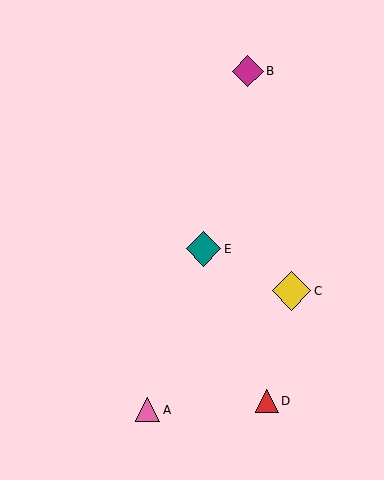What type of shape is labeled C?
Shape C is a yellow diamond.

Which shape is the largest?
The yellow diamond (labeled C) is the largest.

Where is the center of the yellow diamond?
The center of the yellow diamond is at (292, 291).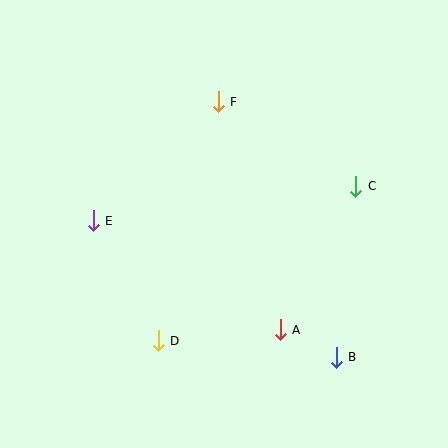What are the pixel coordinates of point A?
Point A is at (280, 330).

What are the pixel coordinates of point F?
Point F is at (218, 102).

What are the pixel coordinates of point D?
Point D is at (158, 341).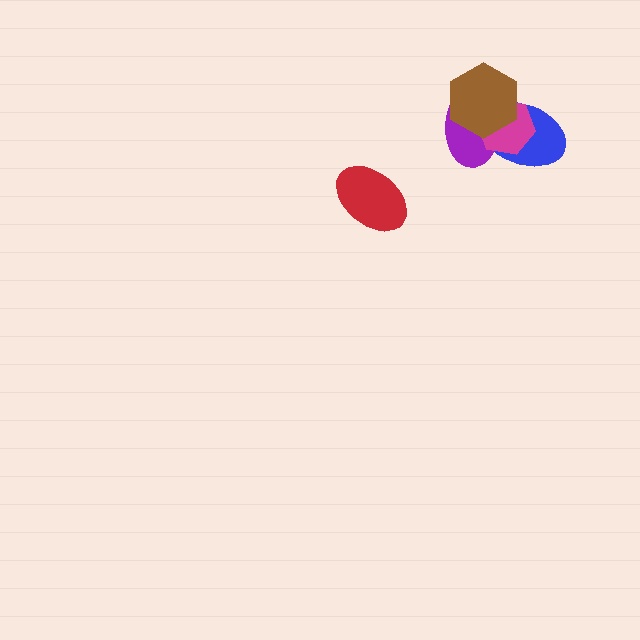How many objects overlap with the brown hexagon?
3 objects overlap with the brown hexagon.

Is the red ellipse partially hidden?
No, no other shape covers it.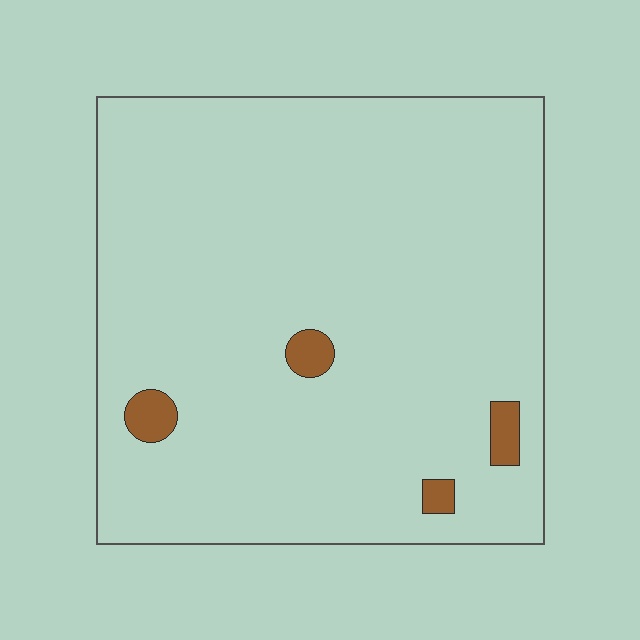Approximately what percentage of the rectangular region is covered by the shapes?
Approximately 5%.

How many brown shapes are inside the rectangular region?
4.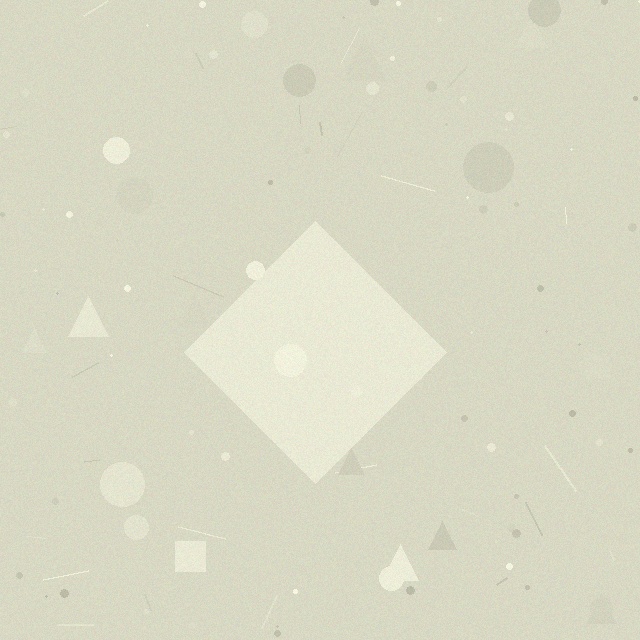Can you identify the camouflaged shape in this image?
The camouflaged shape is a diamond.